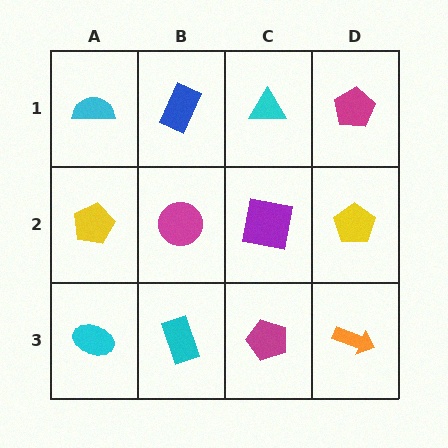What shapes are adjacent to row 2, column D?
A magenta pentagon (row 1, column D), an orange arrow (row 3, column D), a purple square (row 2, column C).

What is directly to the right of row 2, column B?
A purple square.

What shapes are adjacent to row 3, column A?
A yellow pentagon (row 2, column A), a cyan rectangle (row 3, column B).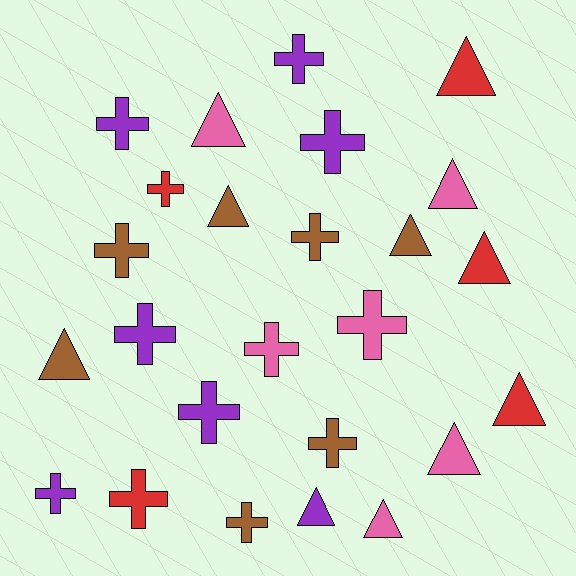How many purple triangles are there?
There is 1 purple triangle.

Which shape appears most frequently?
Cross, with 14 objects.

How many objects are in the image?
There are 25 objects.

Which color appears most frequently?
Brown, with 7 objects.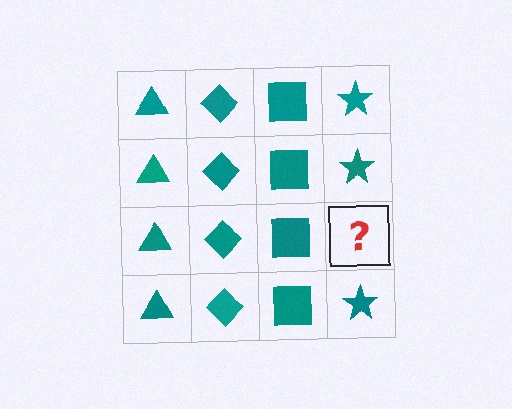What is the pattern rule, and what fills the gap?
The rule is that each column has a consistent shape. The gap should be filled with a teal star.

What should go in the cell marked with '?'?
The missing cell should contain a teal star.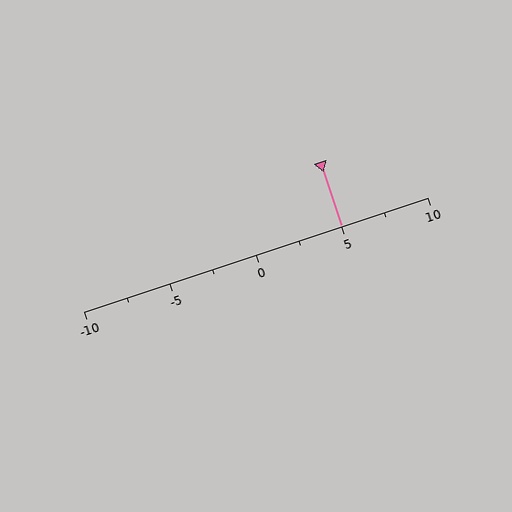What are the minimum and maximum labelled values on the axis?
The axis runs from -10 to 10.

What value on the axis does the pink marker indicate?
The marker indicates approximately 5.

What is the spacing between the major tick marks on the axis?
The major ticks are spaced 5 apart.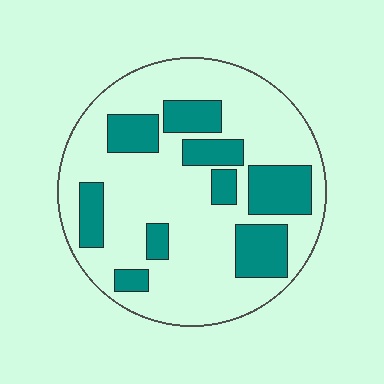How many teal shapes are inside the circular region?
9.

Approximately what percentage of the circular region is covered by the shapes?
Approximately 30%.